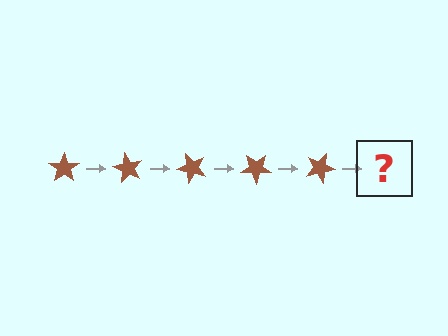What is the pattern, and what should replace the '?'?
The pattern is that the star rotates 60 degrees each step. The '?' should be a brown star rotated 300 degrees.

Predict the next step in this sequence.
The next step is a brown star rotated 300 degrees.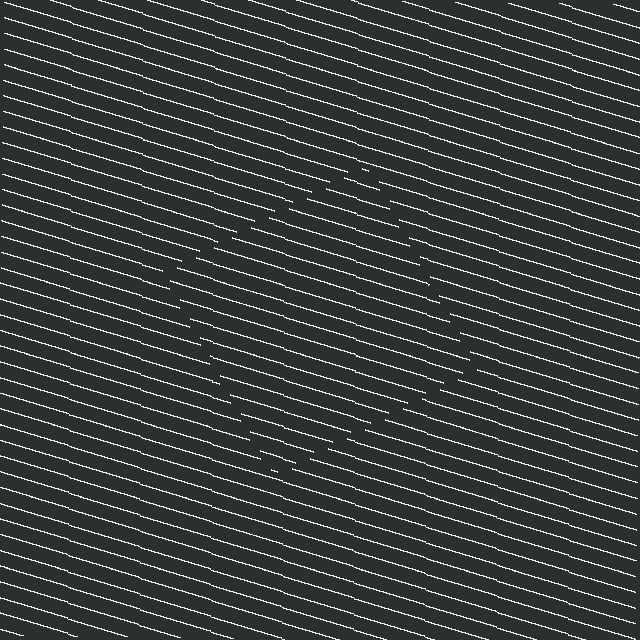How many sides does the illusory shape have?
4 sides — the line-ends trace a square.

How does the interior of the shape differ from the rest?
The interior of the shape contains the same grating, shifted by half a period — the contour is defined by the phase discontinuity where line-ends from the inner and outer gratings abut.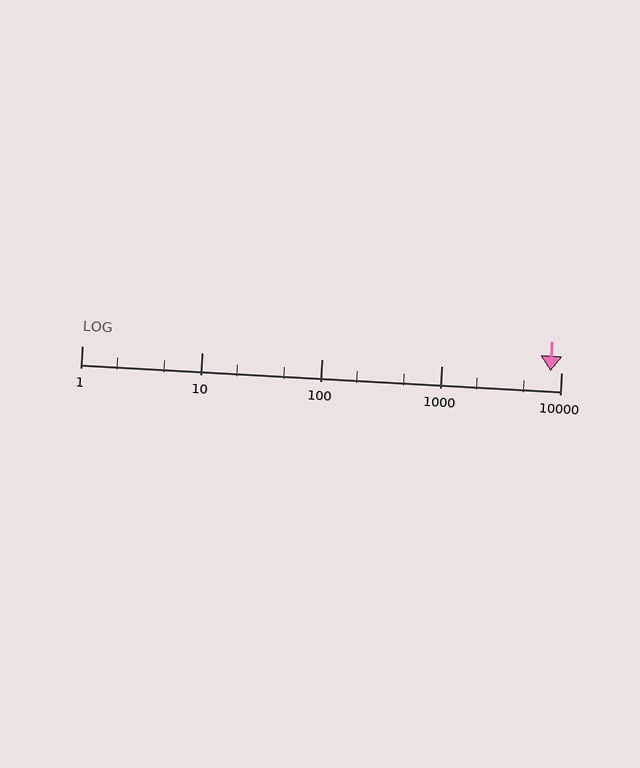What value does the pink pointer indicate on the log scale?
The pointer indicates approximately 8100.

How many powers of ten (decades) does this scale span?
The scale spans 4 decades, from 1 to 10000.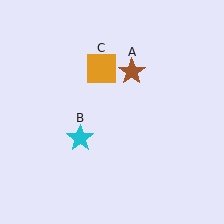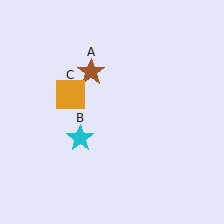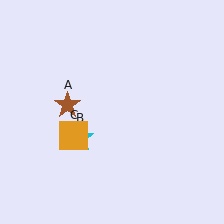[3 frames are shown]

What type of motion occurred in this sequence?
The brown star (object A), orange square (object C) rotated counterclockwise around the center of the scene.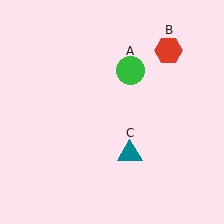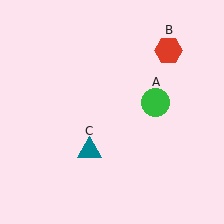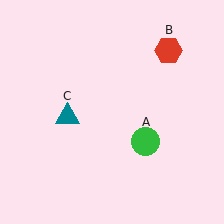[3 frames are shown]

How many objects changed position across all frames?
2 objects changed position: green circle (object A), teal triangle (object C).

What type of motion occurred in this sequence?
The green circle (object A), teal triangle (object C) rotated clockwise around the center of the scene.